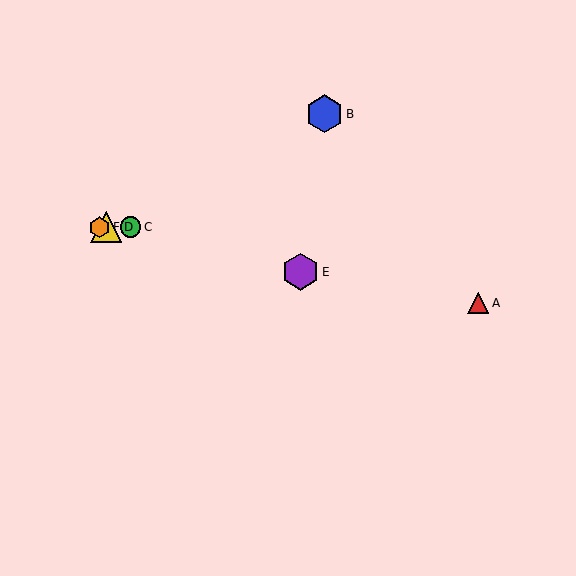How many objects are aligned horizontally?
3 objects (C, D, F) are aligned horizontally.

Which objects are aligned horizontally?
Objects C, D, F are aligned horizontally.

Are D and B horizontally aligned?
No, D is at y≈227 and B is at y≈114.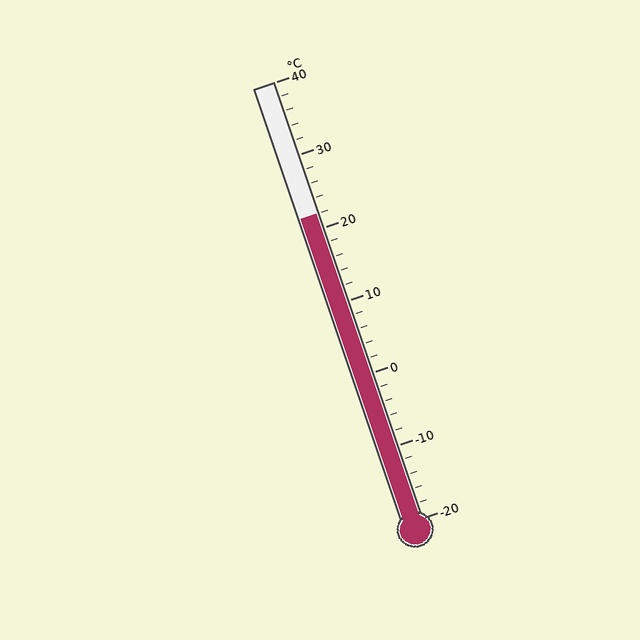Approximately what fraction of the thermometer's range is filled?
The thermometer is filled to approximately 70% of its range.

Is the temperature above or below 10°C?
The temperature is above 10°C.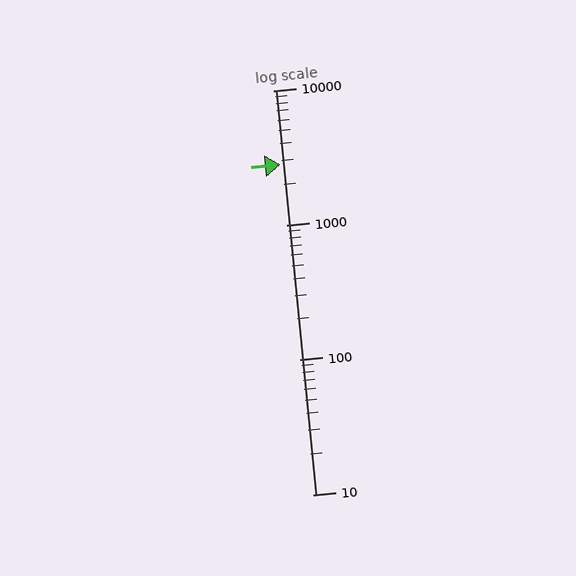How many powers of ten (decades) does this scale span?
The scale spans 3 decades, from 10 to 10000.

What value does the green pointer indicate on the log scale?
The pointer indicates approximately 2800.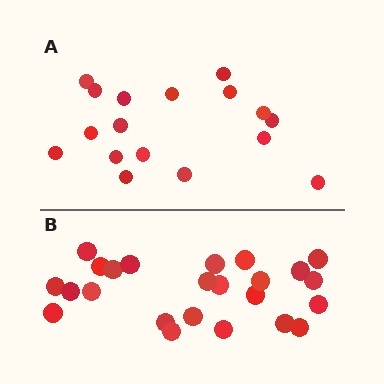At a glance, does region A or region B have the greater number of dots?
Region B (the bottom region) has more dots.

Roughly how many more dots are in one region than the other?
Region B has roughly 8 or so more dots than region A.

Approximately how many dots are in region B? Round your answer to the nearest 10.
About 20 dots. (The exact count is 24, which rounds to 20.)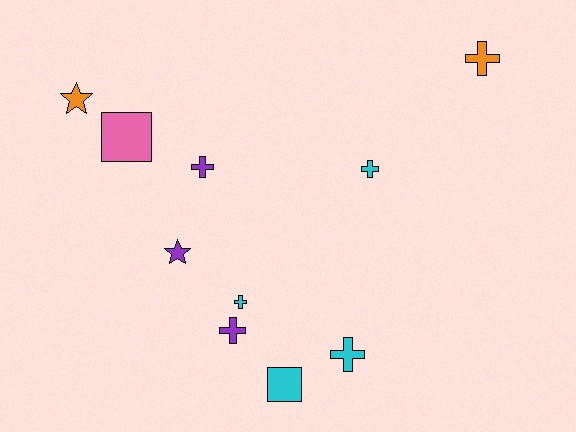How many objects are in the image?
There are 10 objects.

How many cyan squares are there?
There is 1 cyan square.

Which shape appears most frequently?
Cross, with 6 objects.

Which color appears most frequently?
Cyan, with 4 objects.